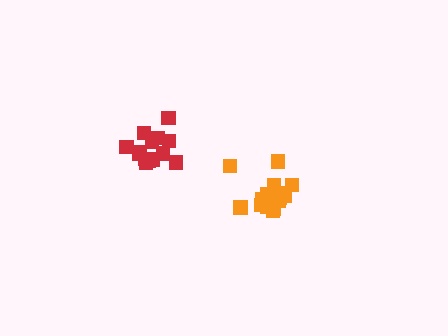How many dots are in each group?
Group 1: 17 dots, Group 2: 14 dots (31 total).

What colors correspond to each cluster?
The clusters are colored: orange, red.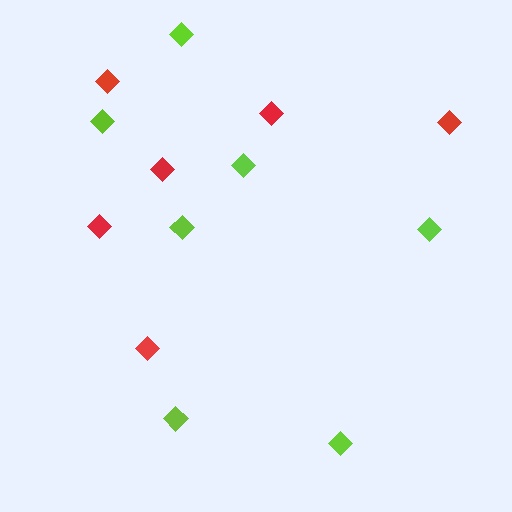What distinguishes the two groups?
There are 2 groups: one group of lime diamonds (7) and one group of red diamonds (6).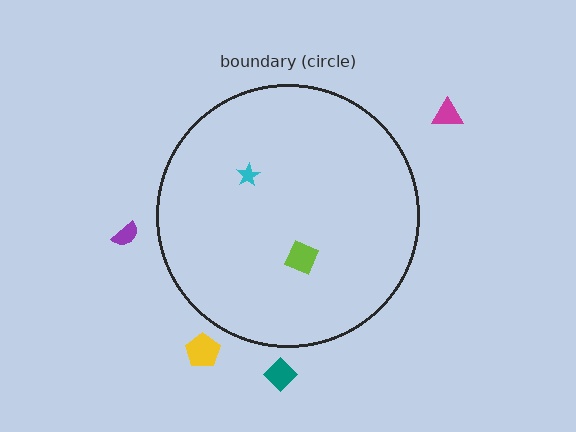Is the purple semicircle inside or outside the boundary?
Outside.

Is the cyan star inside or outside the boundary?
Inside.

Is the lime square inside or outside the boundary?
Inside.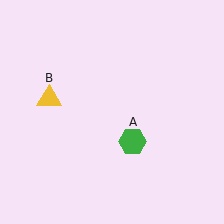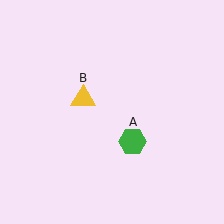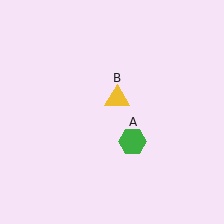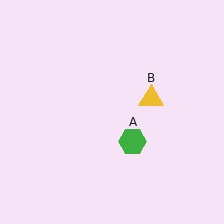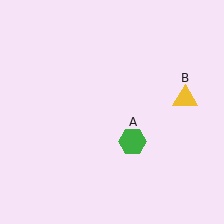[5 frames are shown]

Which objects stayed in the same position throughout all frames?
Green hexagon (object A) remained stationary.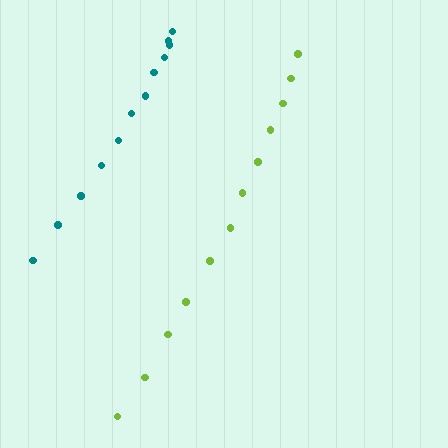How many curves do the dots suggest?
There are 2 distinct paths.